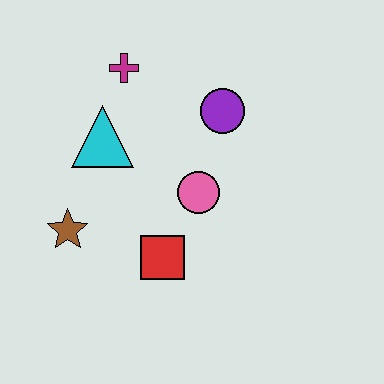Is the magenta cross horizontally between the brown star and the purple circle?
Yes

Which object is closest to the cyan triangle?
The magenta cross is closest to the cyan triangle.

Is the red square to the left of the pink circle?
Yes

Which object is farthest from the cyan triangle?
The red square is farthest from the cyan triangle.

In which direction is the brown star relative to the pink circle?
The brown star is to the left of the pink circle.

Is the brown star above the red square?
Yes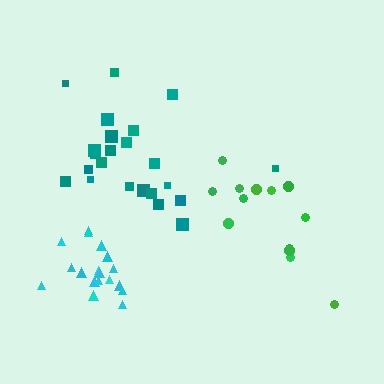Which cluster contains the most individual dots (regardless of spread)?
Teal (23).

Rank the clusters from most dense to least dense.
cyan, green, teal.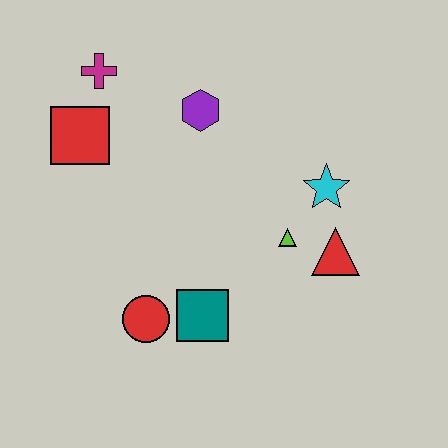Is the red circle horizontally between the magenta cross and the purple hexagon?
Yes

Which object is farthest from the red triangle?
The magenta cross is farthest from the red triangle.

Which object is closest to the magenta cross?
The red square is closest to the magenta cross.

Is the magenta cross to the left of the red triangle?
Yes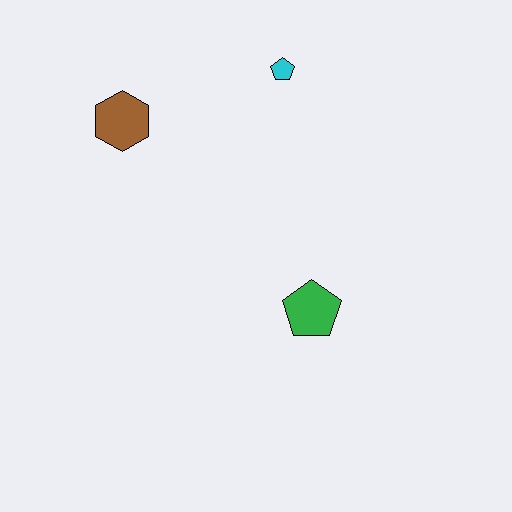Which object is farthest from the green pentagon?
The brown hexagon is farthest from the green pentagon.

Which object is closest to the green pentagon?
The cyan pentagon is closest to the green pentagon.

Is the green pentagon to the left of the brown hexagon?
No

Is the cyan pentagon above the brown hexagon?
Yes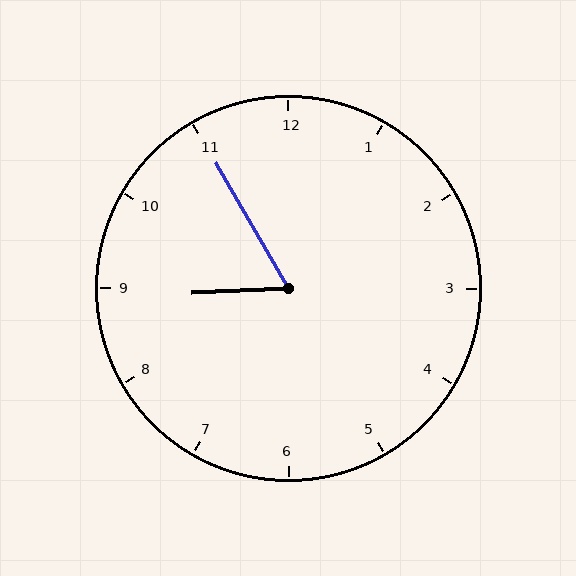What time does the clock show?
8:55.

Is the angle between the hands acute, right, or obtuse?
It is acute.